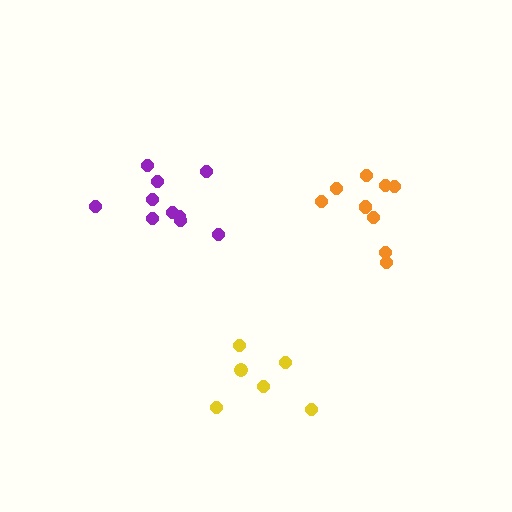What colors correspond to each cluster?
The clusters are colored: yellow, purple, orange.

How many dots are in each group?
Group 1: 6 dots, Group 2: 10 dots, Group 3: 9 dots (25 total).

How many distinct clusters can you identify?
There are 3 distinct clusters.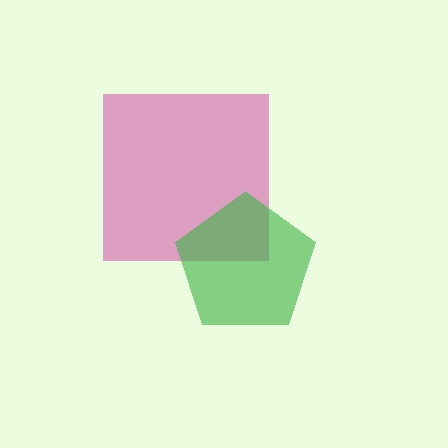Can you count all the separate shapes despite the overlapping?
Yes, there are 2 separate shapes.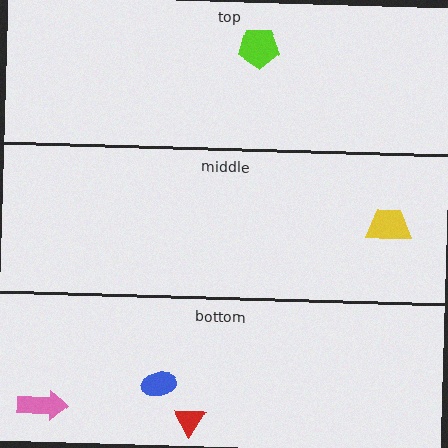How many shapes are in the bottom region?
3.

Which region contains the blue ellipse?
The bottom region.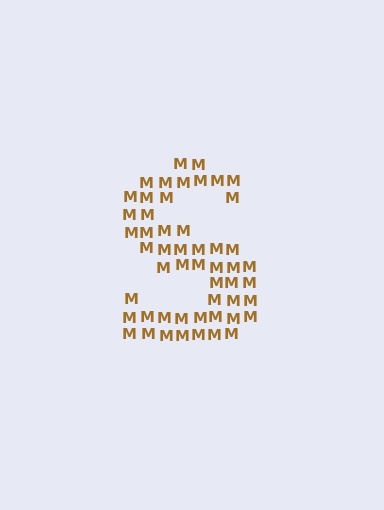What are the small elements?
The small elements are letter M's.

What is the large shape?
The large shape is the letter S.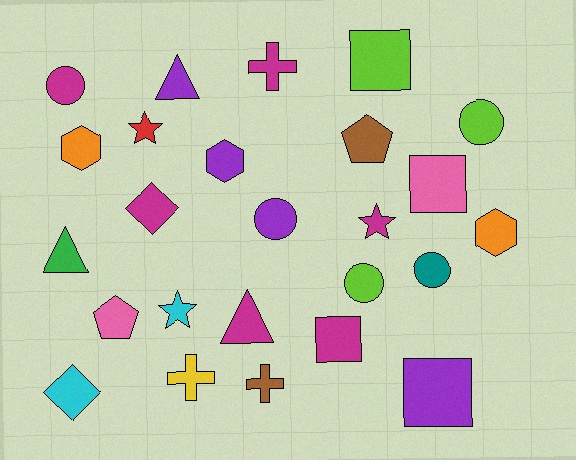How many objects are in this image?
There are 25 objects.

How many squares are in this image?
There are 4 squares.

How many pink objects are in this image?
There are 2 pink objects.